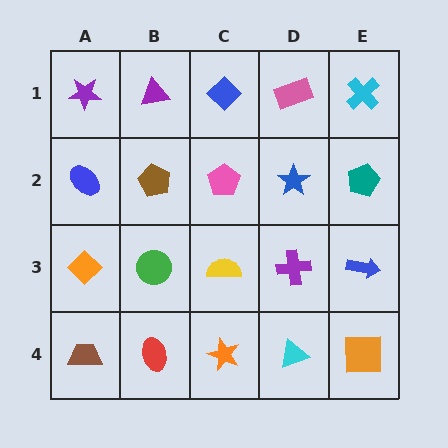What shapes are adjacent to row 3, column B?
A brown pentagon (row 2, column B), a red ellipse (row 4, column B), an orange diamond (row 3, column A), a yellow semicircle (row 3, column C).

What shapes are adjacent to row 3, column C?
A pink pentagon (row 2, column C), an orange star (row 4, column C), a green circle (row 3, column B), a purple cross (row 3, column D).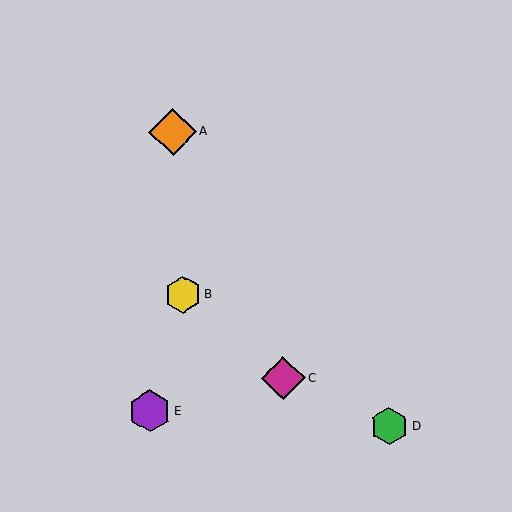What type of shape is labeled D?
Shape D is a green hexagon.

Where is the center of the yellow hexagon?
The center of the yellow hexagon is at (183, 295).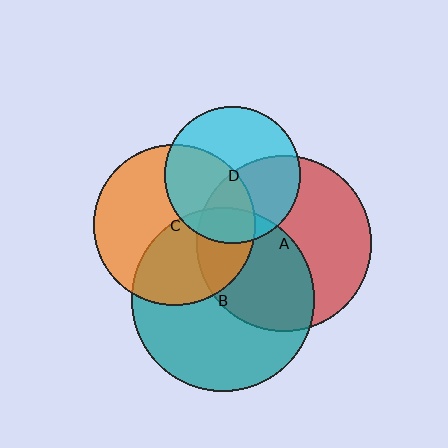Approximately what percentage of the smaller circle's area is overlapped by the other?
Approximately 45%.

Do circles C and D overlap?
Yes.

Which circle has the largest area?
Circle B (teal).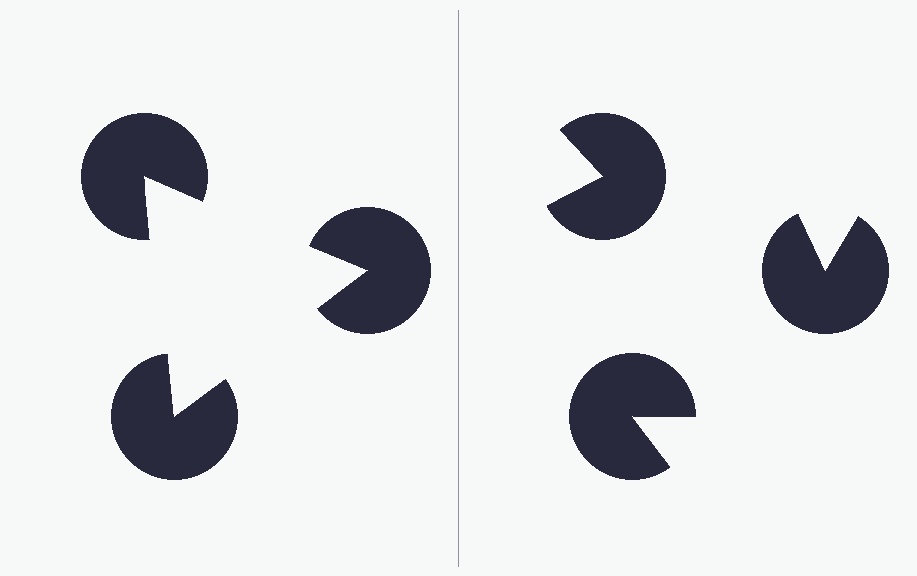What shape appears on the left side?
An illusory triangle.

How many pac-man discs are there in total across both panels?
6 — 3 on each side.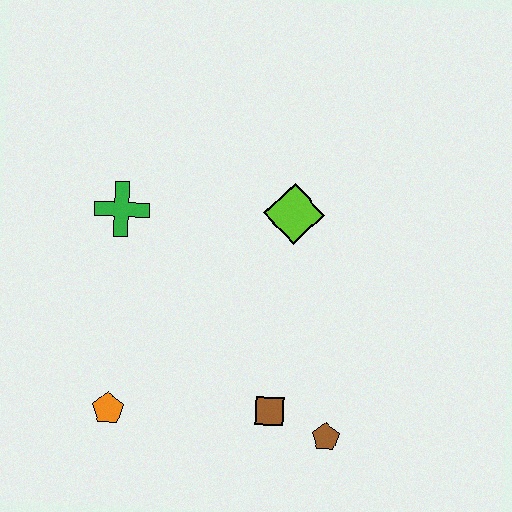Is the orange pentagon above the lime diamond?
No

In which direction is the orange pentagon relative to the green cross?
The orange pentagon is below the green cross.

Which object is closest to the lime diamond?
The green cross is closest to the lime diamond.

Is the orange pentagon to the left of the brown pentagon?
Yes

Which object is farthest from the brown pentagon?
The green cross is farthest from the brown pentagon.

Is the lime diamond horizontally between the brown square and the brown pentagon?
Yes